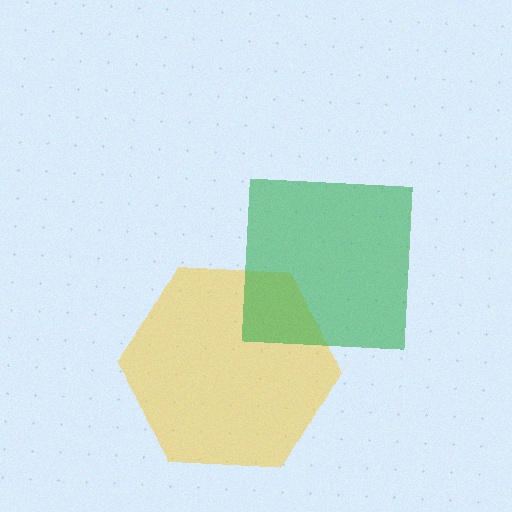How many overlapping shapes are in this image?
There are 2 overlapping shapes in the image.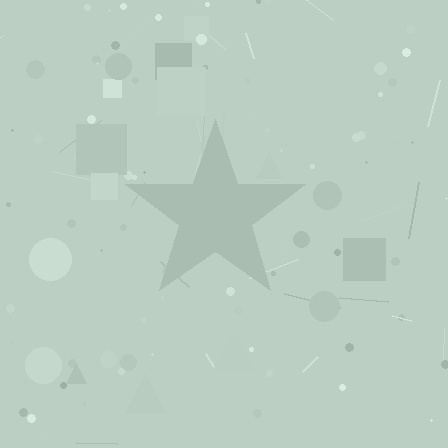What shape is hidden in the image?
A star is hidden in the image.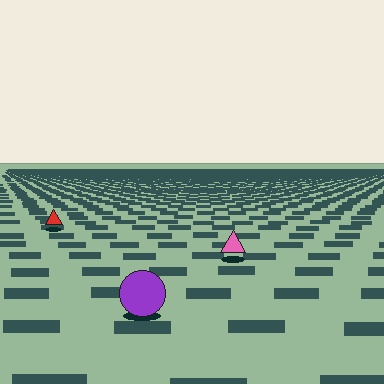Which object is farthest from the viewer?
The red triangle is farthest from the viewer. It appears smaller and the ground texture around it is denser.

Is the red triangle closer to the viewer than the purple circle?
No. The purple circle is closer — you can tell from the texture gradient: the ground texture is coarser near it.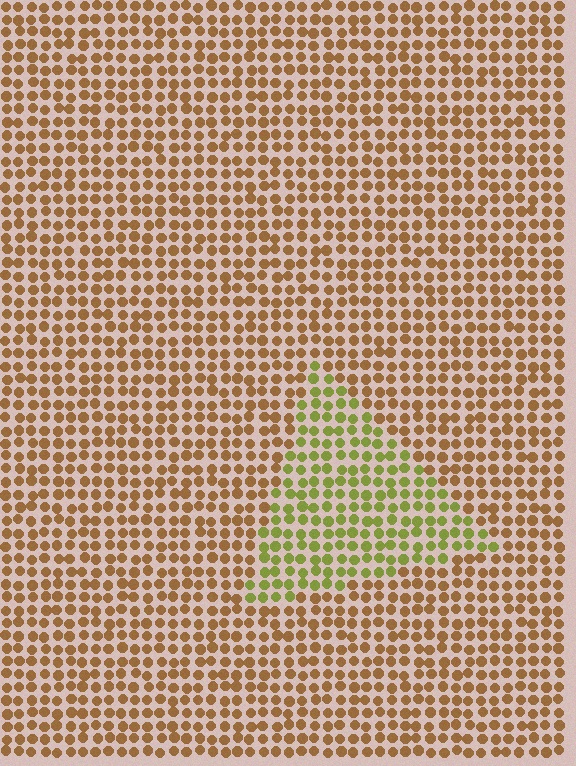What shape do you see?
I see a triangle.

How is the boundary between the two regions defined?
The boundary is defined purely by a slight shift in hue (about 46 degrees). Spacing, size, and orientation are identical on both sides.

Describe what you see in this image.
The image is filled with small brown elements in a uniform arrangement. A triangle-shaped region is visible where the elements are tinted to a slightly different hue, forming a subtle color boundary.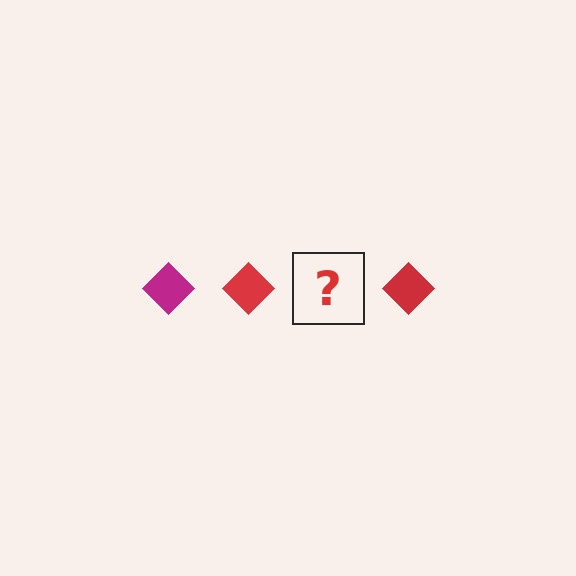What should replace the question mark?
The question mark should be replaced with a magenta diamond.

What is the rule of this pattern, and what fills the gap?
The rule is that the pattern cycles through magenta, red diamonds. The gap should be filled with a magenta diamond.